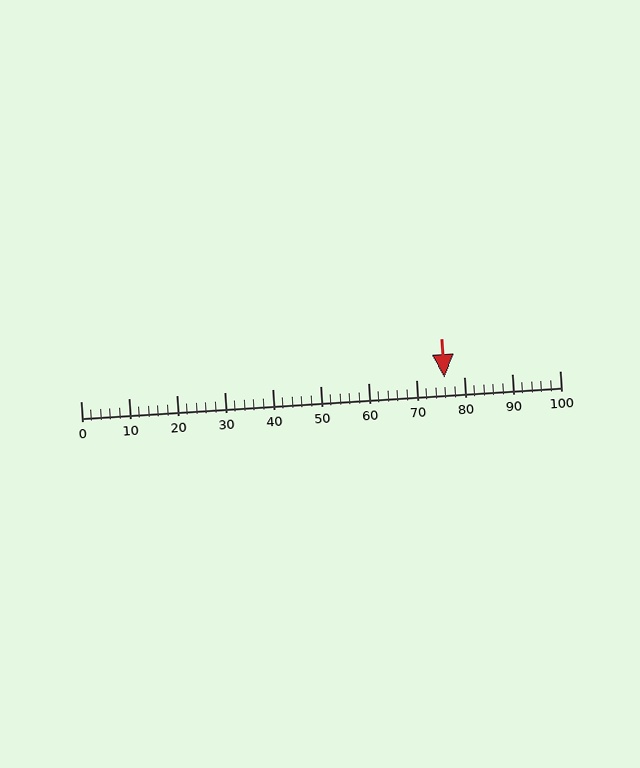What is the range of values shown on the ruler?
The ruler shows values from 0 to 100.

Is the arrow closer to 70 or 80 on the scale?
The arrow is closer to 80.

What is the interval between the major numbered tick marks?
The major tick marks are spaced 10 units apart.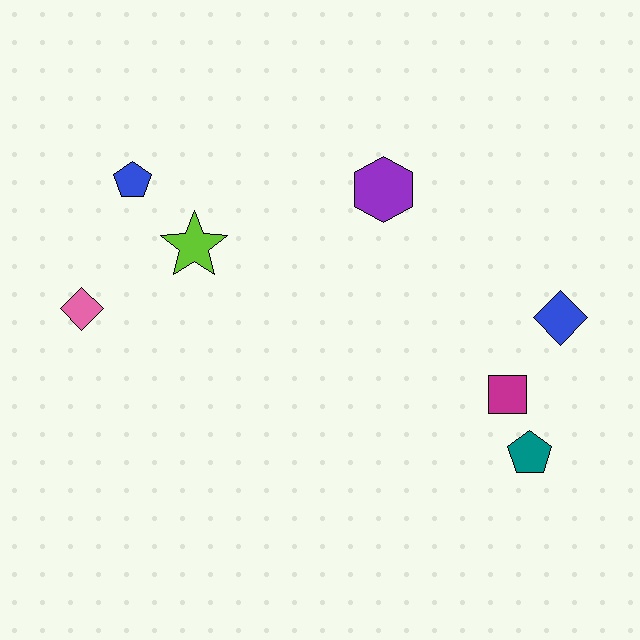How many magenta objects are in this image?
There is 1 magenta object.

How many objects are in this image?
There are 7 objects.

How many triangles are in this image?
There are no triangles.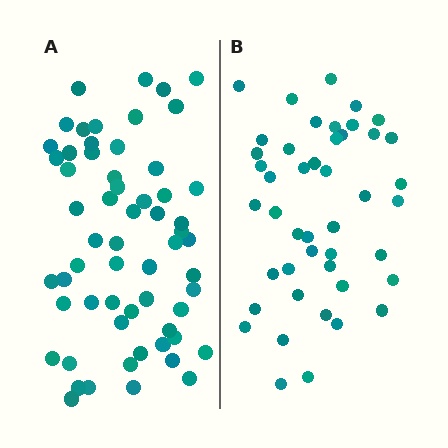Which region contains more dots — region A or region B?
Region A (the left region) has more dots.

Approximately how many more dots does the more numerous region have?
Region A has approximately 15 more dots than region B.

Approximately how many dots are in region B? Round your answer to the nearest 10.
About 40 dots. (The exact count is 45, which rounds to 40.)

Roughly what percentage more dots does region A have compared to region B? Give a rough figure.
About 35% more.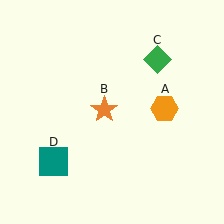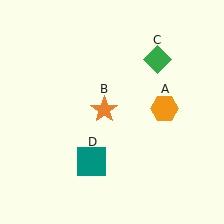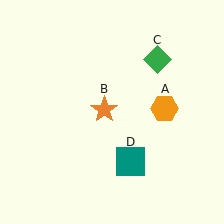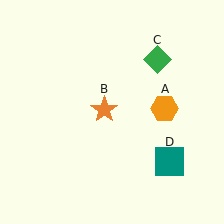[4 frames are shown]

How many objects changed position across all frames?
1 object changed position: teal square (object D).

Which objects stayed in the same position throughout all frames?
Orange hexagon (object A) and orange star (object B) and green diamond (object C) remained stationary.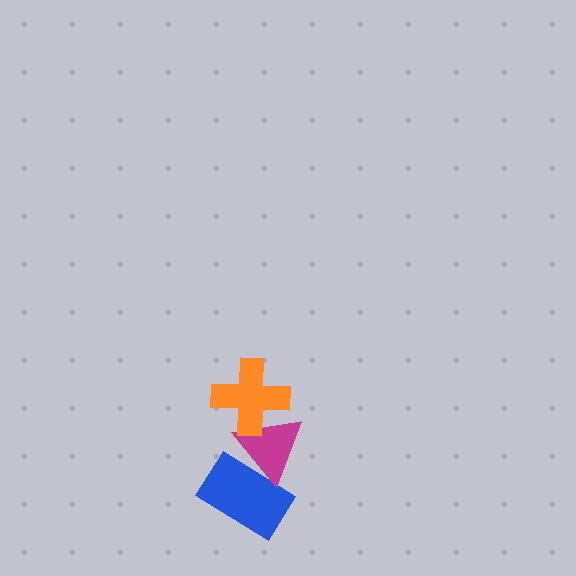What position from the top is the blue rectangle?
The blue rectangle is 3rd from the top.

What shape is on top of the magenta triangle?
The orange cross is on top of the magenta triangle.